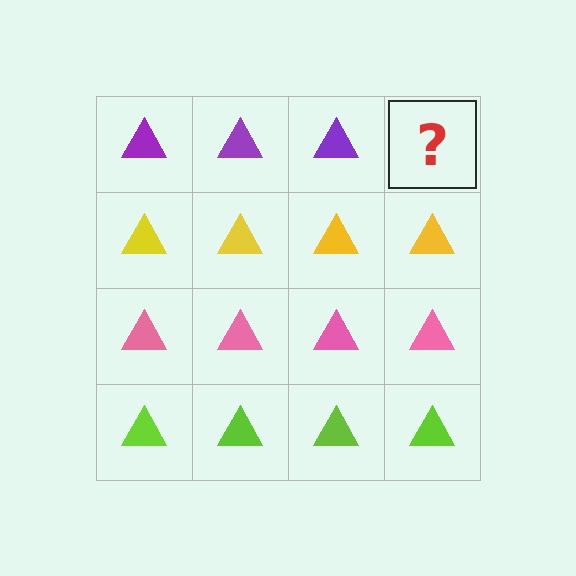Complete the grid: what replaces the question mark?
The question mark should be replaced with a purple triangle.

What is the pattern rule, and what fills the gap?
The rule is that each row has a consistent color. The gap should be filled with a purple triangle.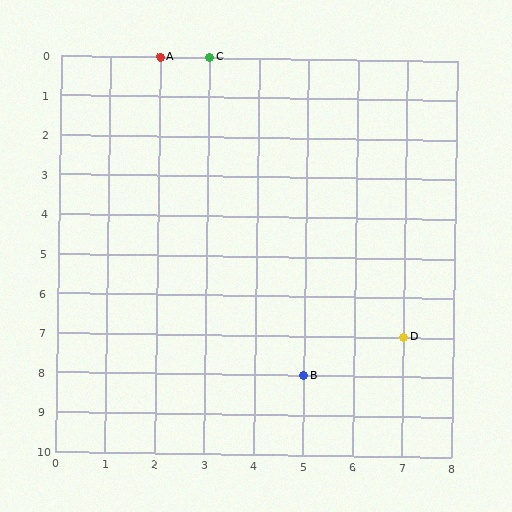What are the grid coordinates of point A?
Point A is at grid coordinates (2, 0).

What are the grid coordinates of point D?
Point D is at grid coordinates (7, 7).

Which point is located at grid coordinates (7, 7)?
Point D is at (7, 7).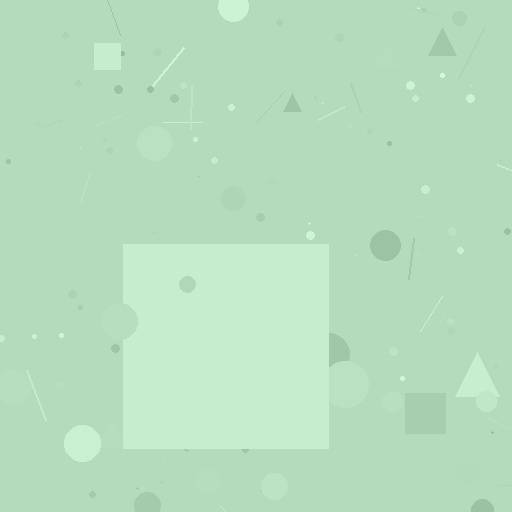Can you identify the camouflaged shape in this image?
The camouflaged shape is a square.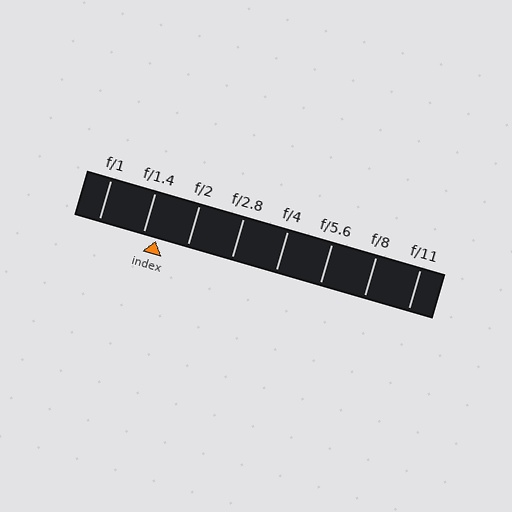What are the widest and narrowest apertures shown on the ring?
The widest aperture shown is f/1 and the narrowest is f/11.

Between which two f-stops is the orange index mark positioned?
The index mark is between f/1.4 and f/2.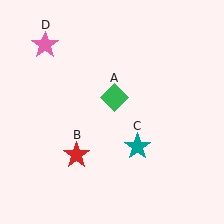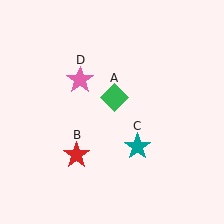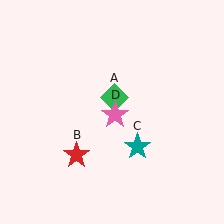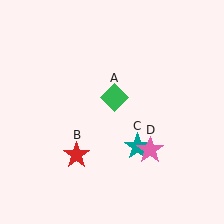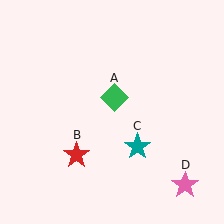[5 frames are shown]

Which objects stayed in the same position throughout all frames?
Green diamond (object A) and red star (object B) and teal star (object C) remained stationary.